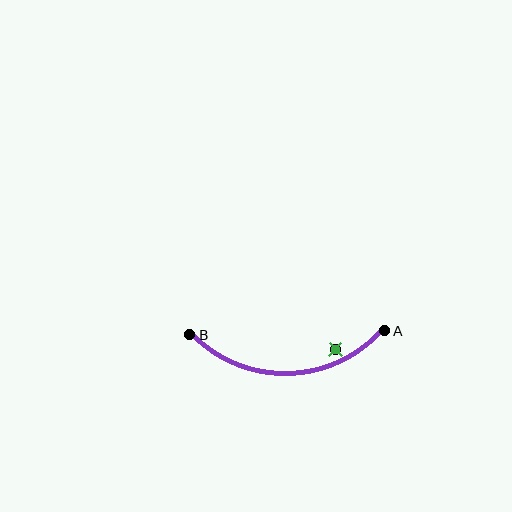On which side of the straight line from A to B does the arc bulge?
The arc bulges below the straight line connecting A and B.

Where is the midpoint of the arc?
The arc midpoint is the point on the curve farthest from the straight line joining A and B. It sits below that line.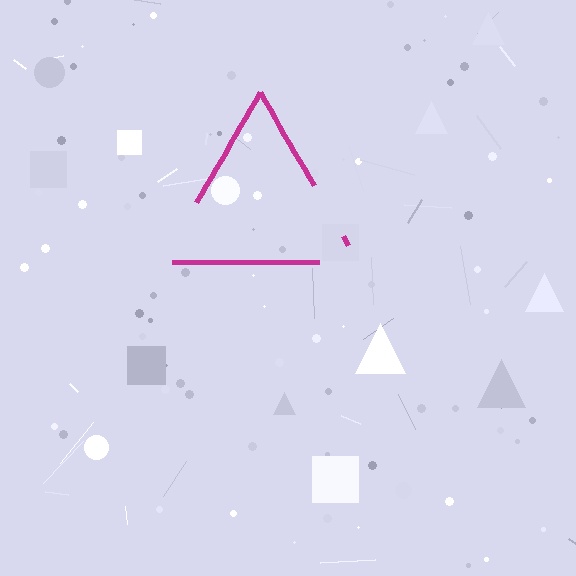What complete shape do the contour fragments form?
The contour fragments form a triangle.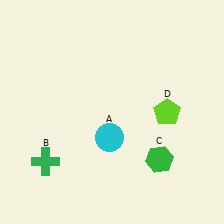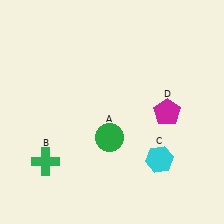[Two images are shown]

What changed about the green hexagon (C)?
In Image 1, C is green. In Image 2, it changed to cyan.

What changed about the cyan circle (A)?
In Image 1, A is cyan. In Image 2, it changed to green.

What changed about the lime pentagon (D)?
In Image 1, D is lime. In Image 2, it changed to magenta.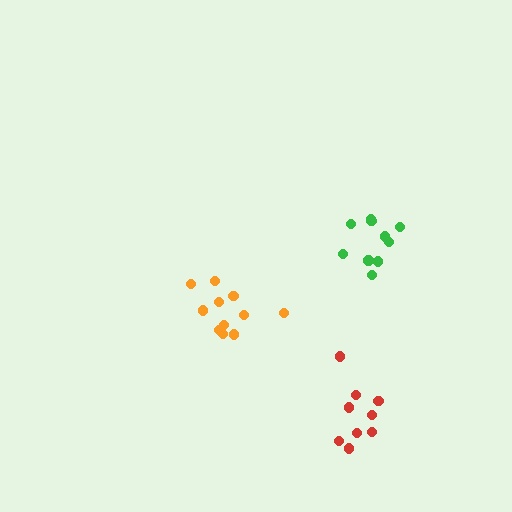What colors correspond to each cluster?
The clusters are colored: orange, green, red.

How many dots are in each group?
Group 1: 11 dots, Group 2: 10 dots, Group 3: 9 dots (30 total).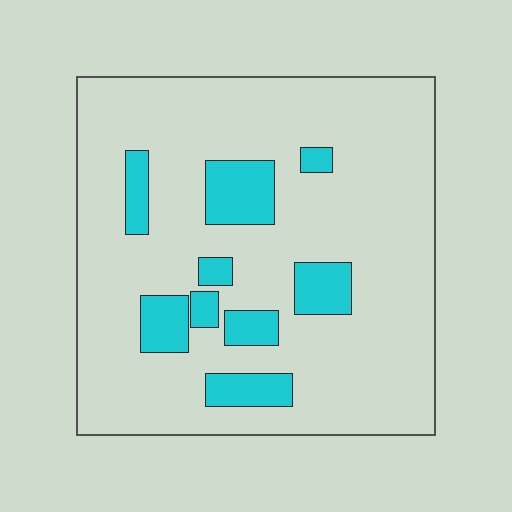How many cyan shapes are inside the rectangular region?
9.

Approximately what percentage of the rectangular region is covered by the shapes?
Approximately 15%.